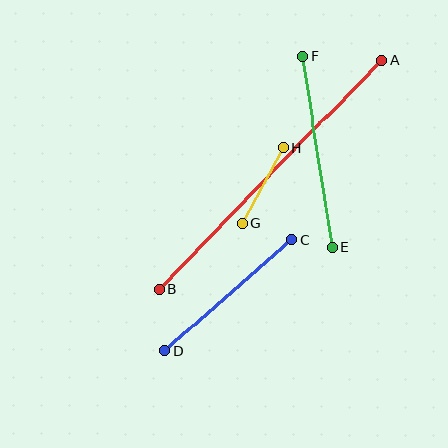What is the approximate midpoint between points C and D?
The midpoint is at approximately (228, 295) pixels.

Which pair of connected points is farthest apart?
Points A and B are farthest apart.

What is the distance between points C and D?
The distance is approximately 168 pixels.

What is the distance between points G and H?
The distance is approximately 86 pixels.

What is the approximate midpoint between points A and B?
The midpoint is at approximately (270, 175) pixels.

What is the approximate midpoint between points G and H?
The midpoint is at approximately (263, 186) pixels.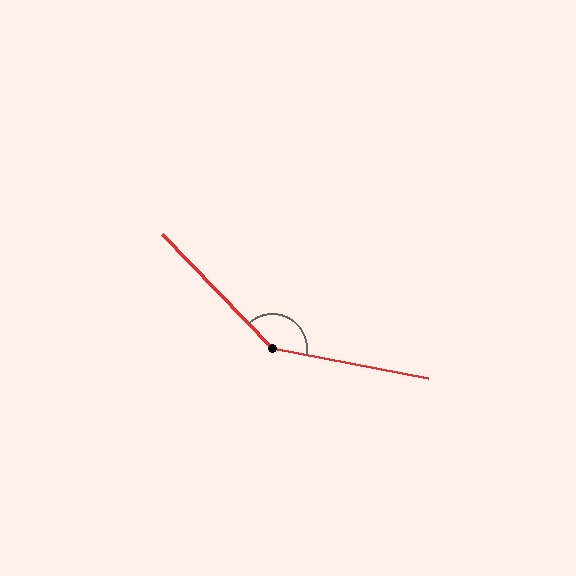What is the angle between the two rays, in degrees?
Approximately 145 degrees.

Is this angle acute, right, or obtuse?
It is obtuse.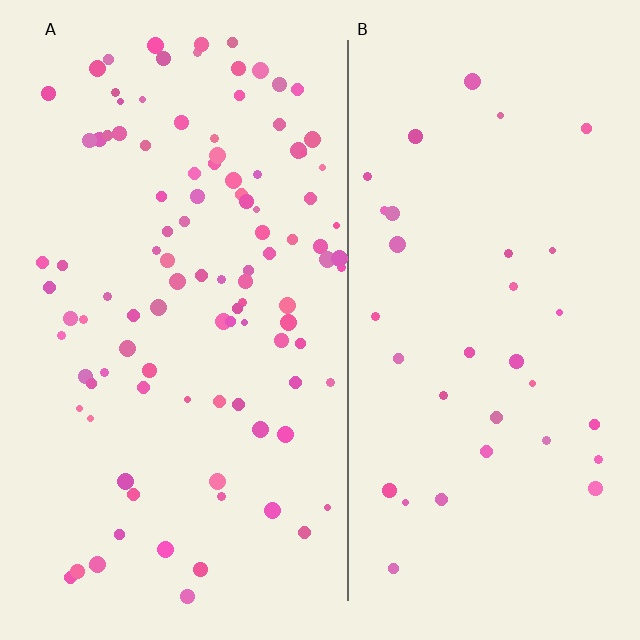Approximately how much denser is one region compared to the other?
Approximately 3.0× — region A over region B.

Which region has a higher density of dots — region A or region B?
A (the left).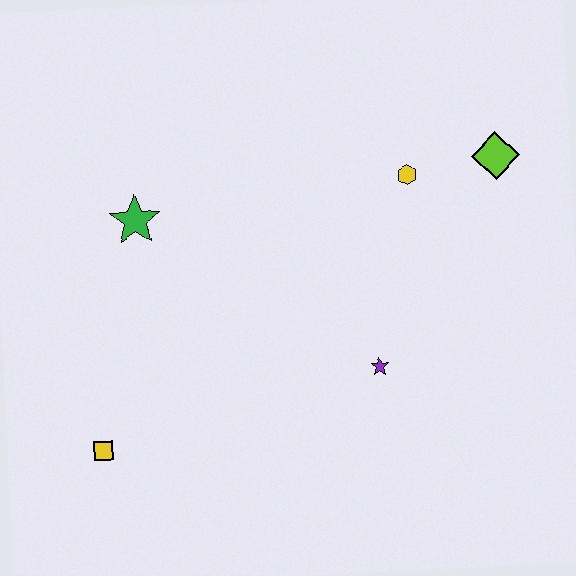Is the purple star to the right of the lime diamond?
No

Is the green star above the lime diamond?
No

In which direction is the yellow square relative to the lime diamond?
The yellow square is to the left of the lime diamond.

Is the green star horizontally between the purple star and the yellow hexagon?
No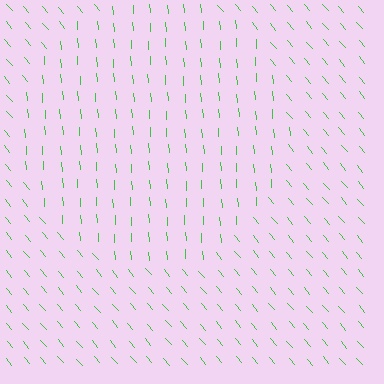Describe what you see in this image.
The image is filled with small green line segments. A circle region in the image has lines oriented differently from the surrounding lines, creating a visible texture boundary.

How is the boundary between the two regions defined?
The boundary is defined purely by a change in line orientation (approximately 36 degrees difference). All lines are the same color and thickness.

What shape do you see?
I see a circle.